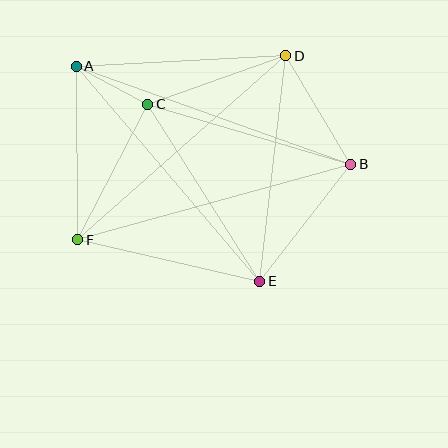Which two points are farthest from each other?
Points A and B are farthest from each other.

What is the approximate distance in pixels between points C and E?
The distance between C and E is approximately 210 pixels.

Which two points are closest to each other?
Points A and C are closest to each other.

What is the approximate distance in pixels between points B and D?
The distance between B and D is approximately 126 pixels.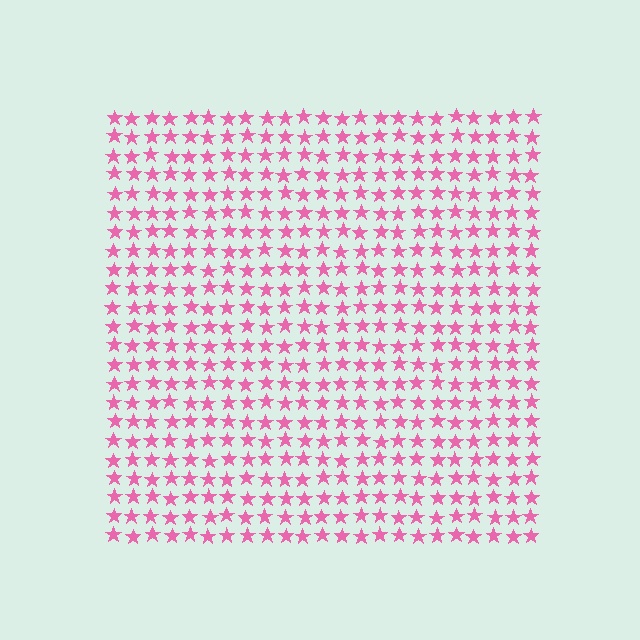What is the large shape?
The large shape is a square.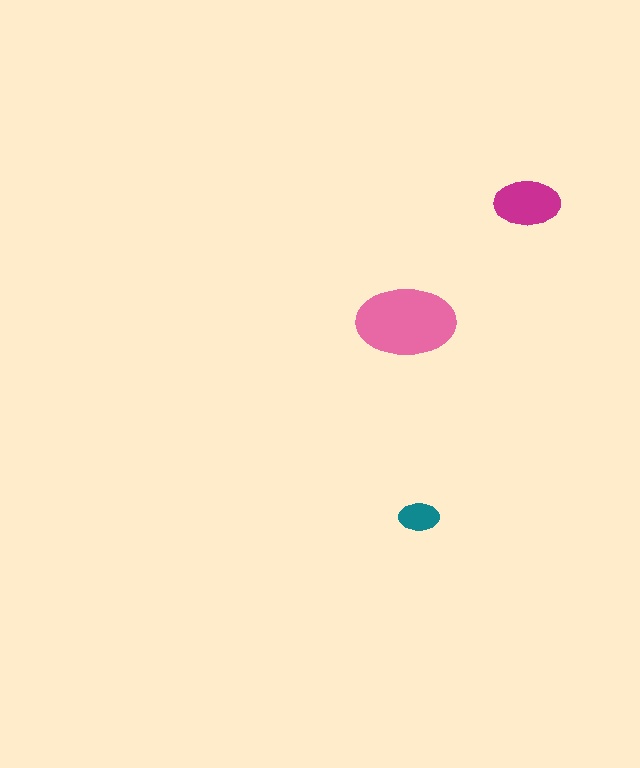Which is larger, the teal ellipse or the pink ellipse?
The pink one.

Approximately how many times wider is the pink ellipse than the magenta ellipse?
About 1.5 times wider.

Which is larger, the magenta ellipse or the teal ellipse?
The magenta one.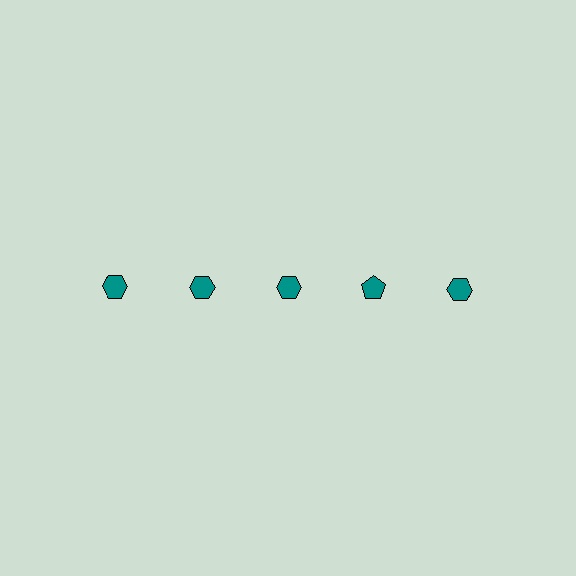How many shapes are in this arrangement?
There are 5 shapes arranged in a grid pattern.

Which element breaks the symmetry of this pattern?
The teal pentagon in the top row, second from right column breaks the symmetry. All other shapes are teal hexagons.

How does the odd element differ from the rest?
It has a different shape: pentagon instead of hexagon.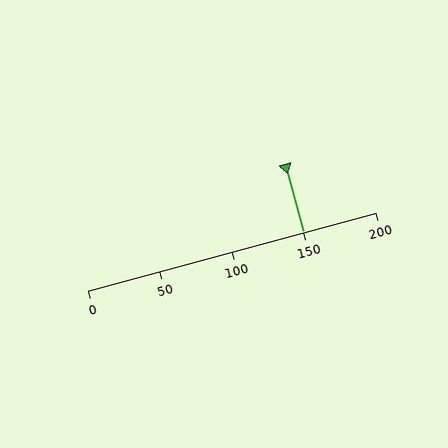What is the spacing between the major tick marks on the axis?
The major ticks are spaced 50 apart.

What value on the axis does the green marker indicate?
The marker indicates approximately 150.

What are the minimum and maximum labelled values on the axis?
The axis runs from 0 to 200.